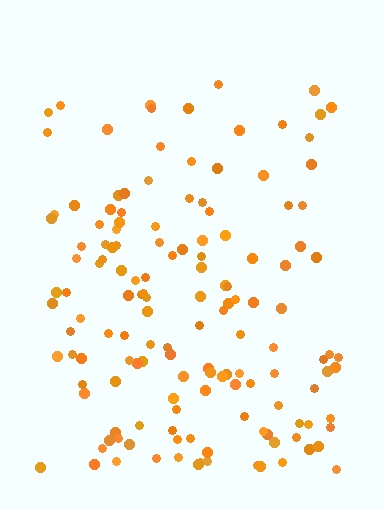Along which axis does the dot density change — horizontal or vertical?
Vertical.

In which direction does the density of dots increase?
From top to bottom, with the bottom side densest.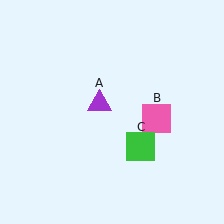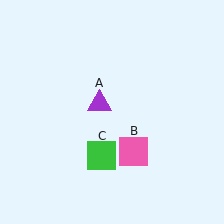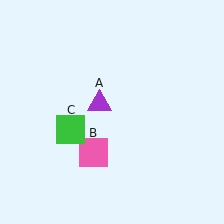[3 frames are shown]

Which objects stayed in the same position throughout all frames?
Purple triangle (object A) remained stationary.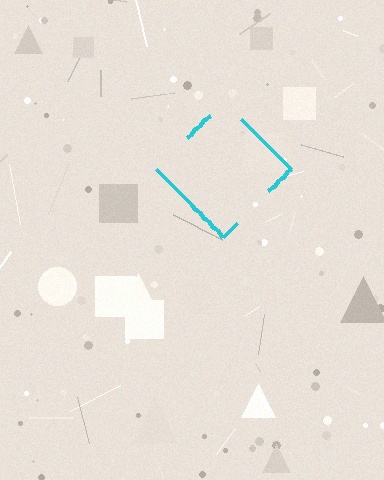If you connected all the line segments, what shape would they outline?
They would outline a diamond.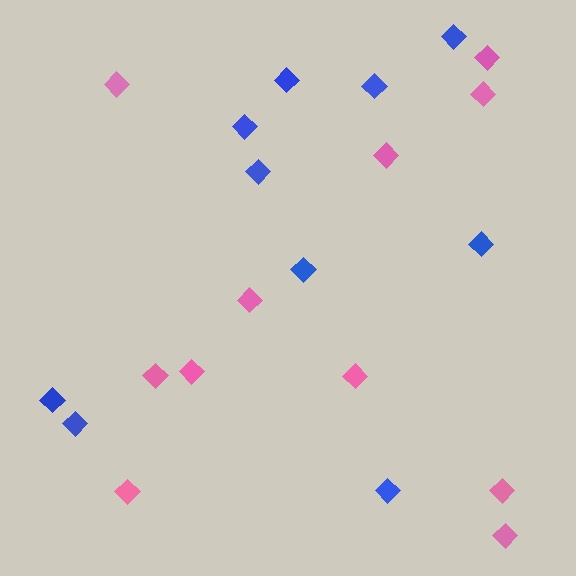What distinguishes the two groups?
There are 2 groups: one group of blue diamonds (10) and one group of pink diamonds (11).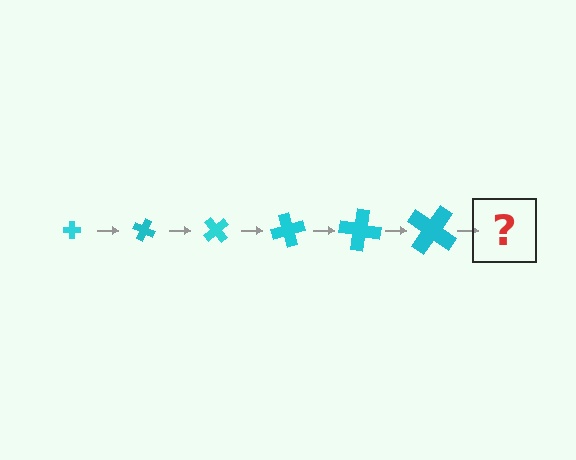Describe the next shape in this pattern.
It should be a cross, larger than the previous one and rotated 150 degrees from the start.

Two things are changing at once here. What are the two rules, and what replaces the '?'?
The two rules are that the cross grows larger each step and it rotates 25 degrees each step. The '?' should be a cross, larger than the previous one and rotated 150 degrees from the start.